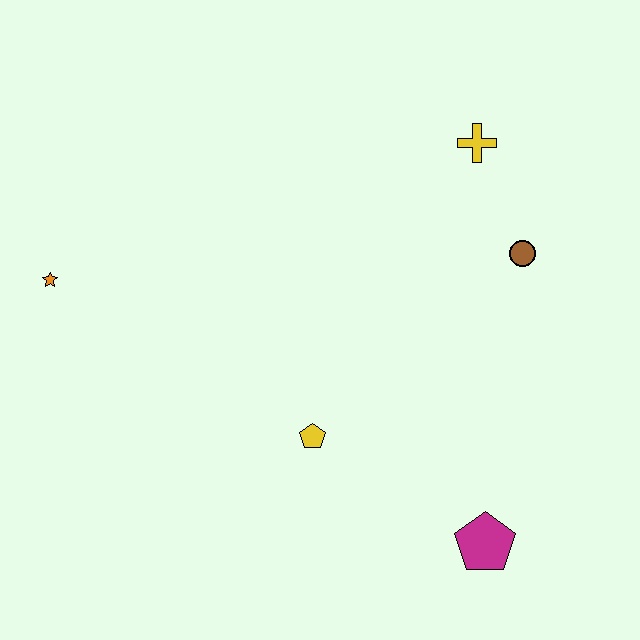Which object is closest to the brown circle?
The yellow cross is closest to the brown circle.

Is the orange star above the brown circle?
No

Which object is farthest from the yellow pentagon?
The yellow cross is farthest from the yellow pentagon.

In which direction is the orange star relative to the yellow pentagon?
The orange star is to the left of the yellow pentagon.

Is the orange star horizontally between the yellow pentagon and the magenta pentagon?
No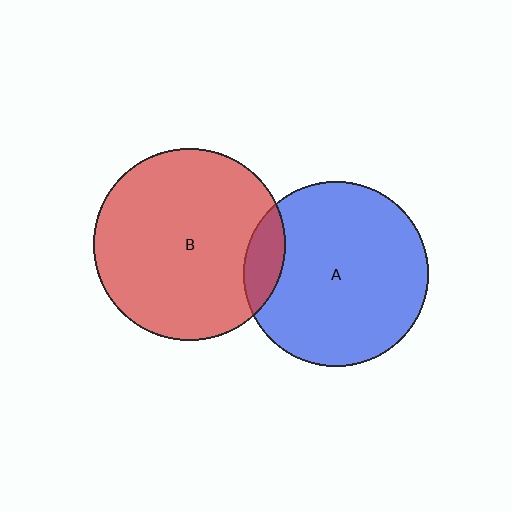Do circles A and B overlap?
Yes.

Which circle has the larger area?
Circle B (red).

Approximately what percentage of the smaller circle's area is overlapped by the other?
Approximately 10%.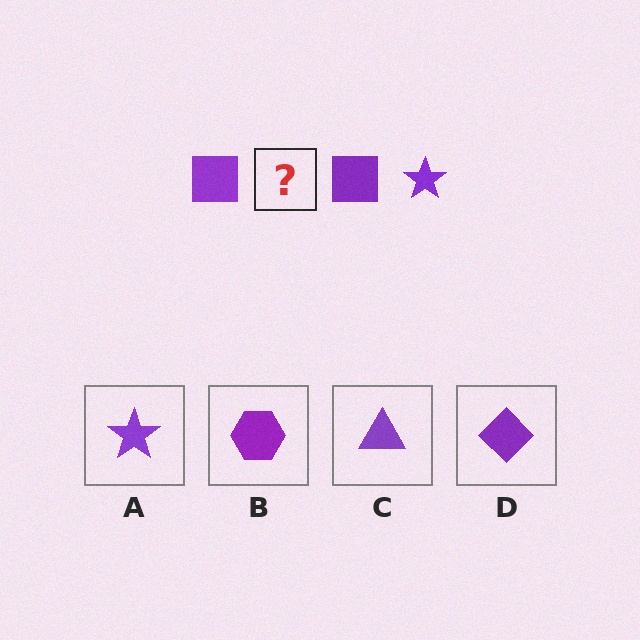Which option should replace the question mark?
Option A.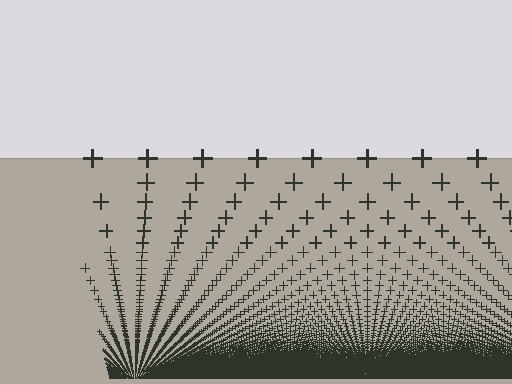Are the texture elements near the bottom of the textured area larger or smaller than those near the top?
Smaller. The gradient is inverted — elements near the bottom are smaller and denser.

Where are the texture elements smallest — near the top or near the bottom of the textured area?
Near the bottom.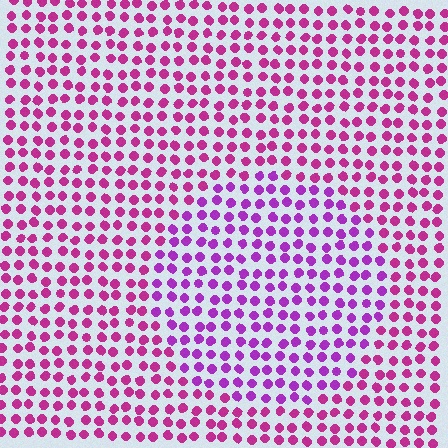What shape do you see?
I see a circle.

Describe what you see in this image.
The image is filled with small magenta elements in a uniform arrangement. A circle-shaped region is visible where the elements are tinted to a slightly different hue, forming a subtle color boundary.